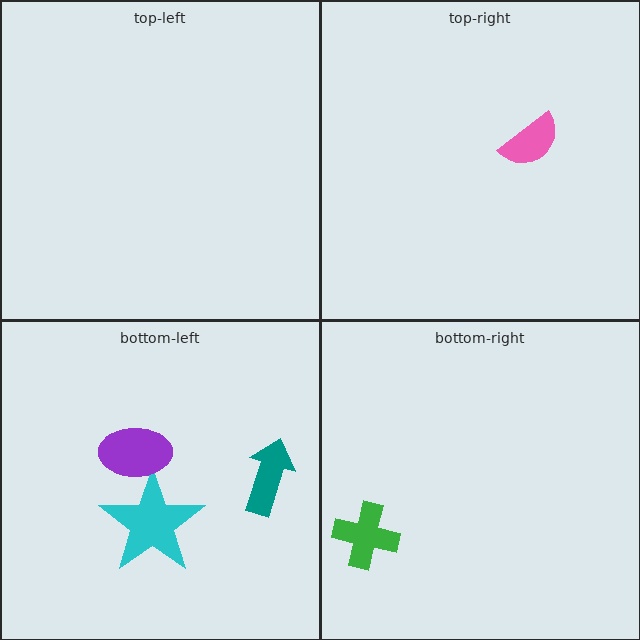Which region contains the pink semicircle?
The top-right region.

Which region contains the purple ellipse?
The bottom-left region.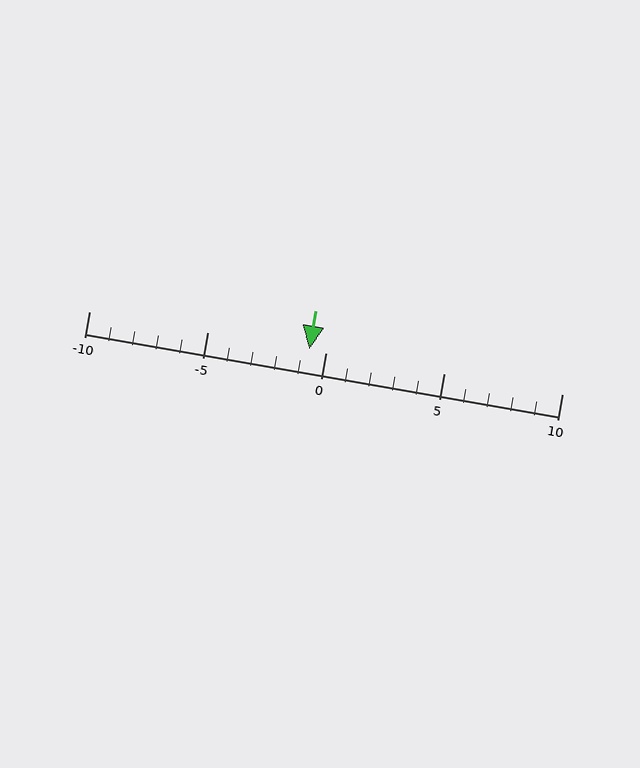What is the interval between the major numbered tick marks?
The major tick marks are spaced 5 units apart.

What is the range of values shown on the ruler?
The ruler shows values from -10 to 10.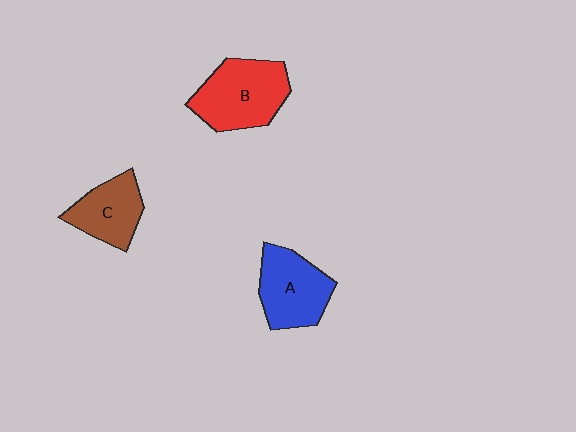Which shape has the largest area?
Shape B (red).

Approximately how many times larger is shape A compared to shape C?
Approximately 1.2 times.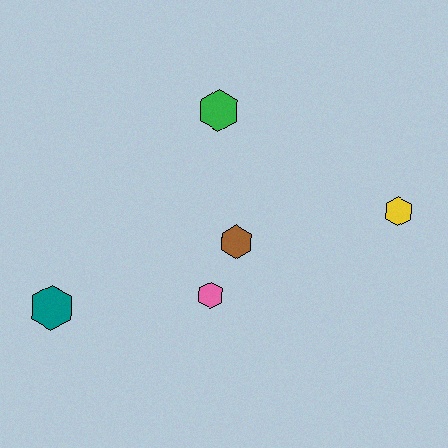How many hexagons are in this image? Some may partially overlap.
There are 5 hexagons.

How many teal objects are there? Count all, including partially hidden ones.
There is 1 teal object.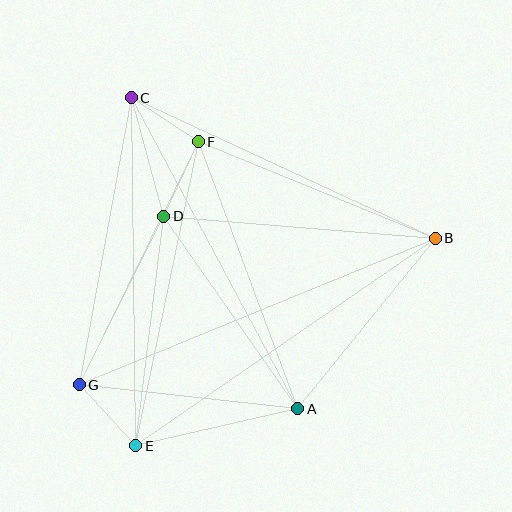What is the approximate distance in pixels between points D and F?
The distance between D and F is approximately 82 pixels.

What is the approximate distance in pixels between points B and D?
The distance between B and D is approximately 272 pixels.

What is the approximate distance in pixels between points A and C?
The distance between A and C is approximately 353 pixels.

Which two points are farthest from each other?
Points B and G are farthest from each other.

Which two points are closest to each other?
Points C and F are closest to each other.